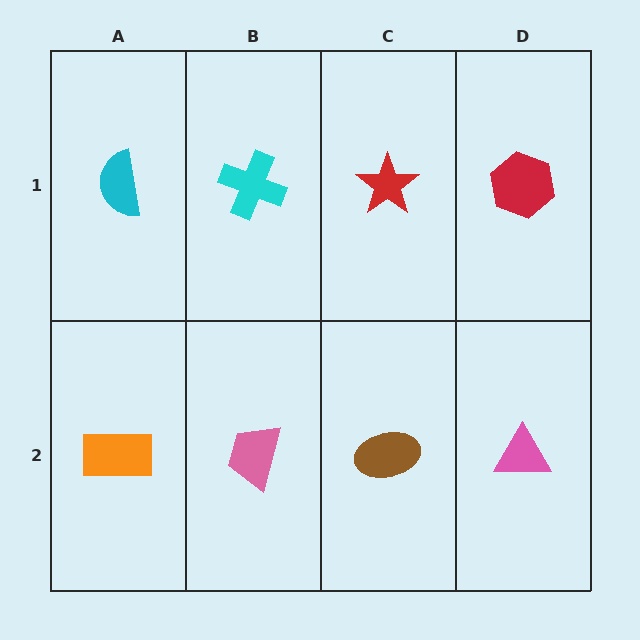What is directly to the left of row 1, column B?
A cyan semicircle.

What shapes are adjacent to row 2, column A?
A cyan semicircle (row 1, column A), a pink trapezoid (row 2, column B).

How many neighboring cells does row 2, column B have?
3.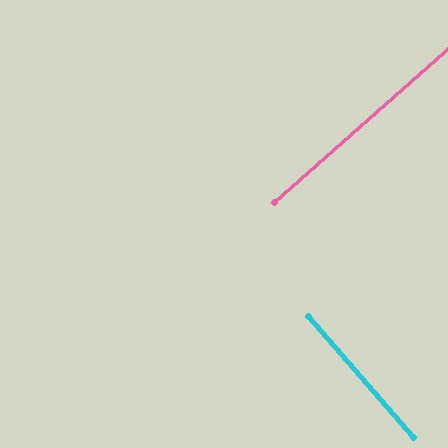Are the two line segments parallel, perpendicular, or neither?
Perpendicular — they meet at approximately 90°.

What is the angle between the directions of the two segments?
Approximately 90 degrees.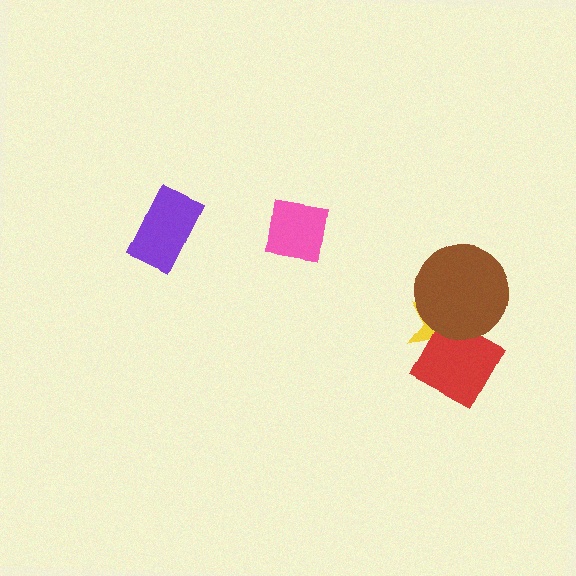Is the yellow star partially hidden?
Yes, it is partially covered by another shape.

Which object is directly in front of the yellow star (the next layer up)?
The red diamond is directly in front of the yellow star.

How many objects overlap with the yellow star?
2 objects overlap with the yellow star.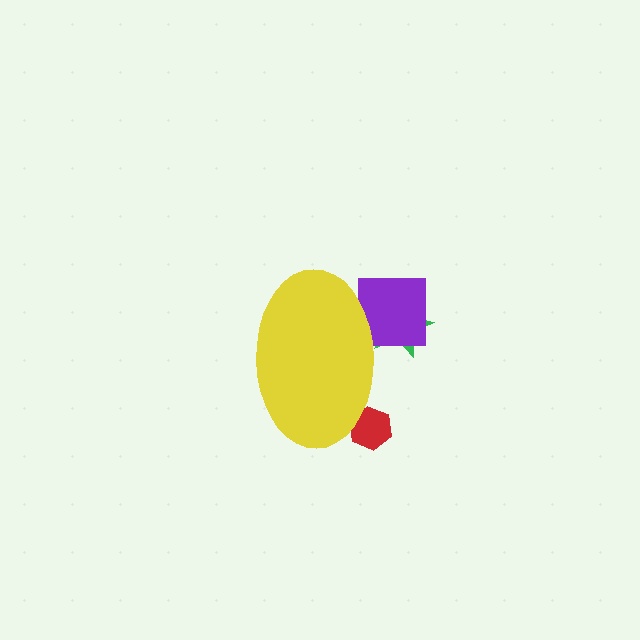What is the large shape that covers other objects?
A yellow ellipse.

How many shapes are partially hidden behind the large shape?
3 shapes are partially hidden.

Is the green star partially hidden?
Yes, the green star is partially hidden behind the yellow ellipse.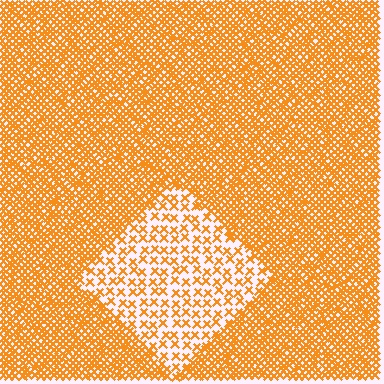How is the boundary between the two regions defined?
The boundary is defined by a change in element density (approximately 2.8x ratio). All elements are the same color, size, and shape.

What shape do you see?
I see a diamond.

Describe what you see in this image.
The image contains small orange elements arranged at two different densities. A diamond-shaped region is visible where the elements are less densely packed than the surrounding area.